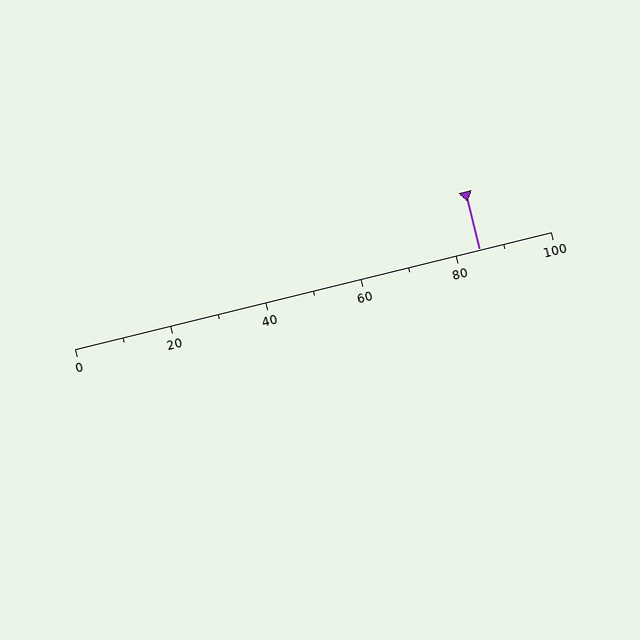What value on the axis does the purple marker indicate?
The marker indicates approximately 85.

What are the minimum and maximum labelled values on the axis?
The axis runs from 0 to 100.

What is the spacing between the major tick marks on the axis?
The major ticks are spaced 20 apart.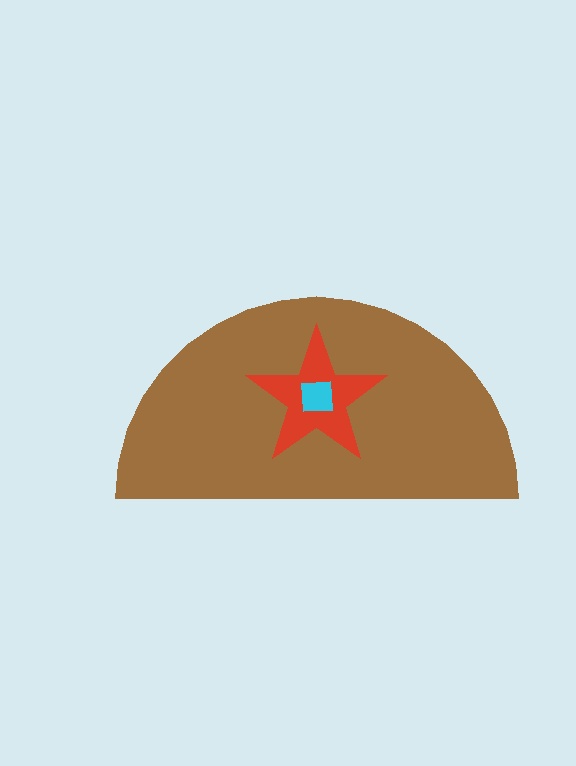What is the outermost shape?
The brown semicircle.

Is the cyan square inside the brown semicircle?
Yes.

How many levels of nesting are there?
3.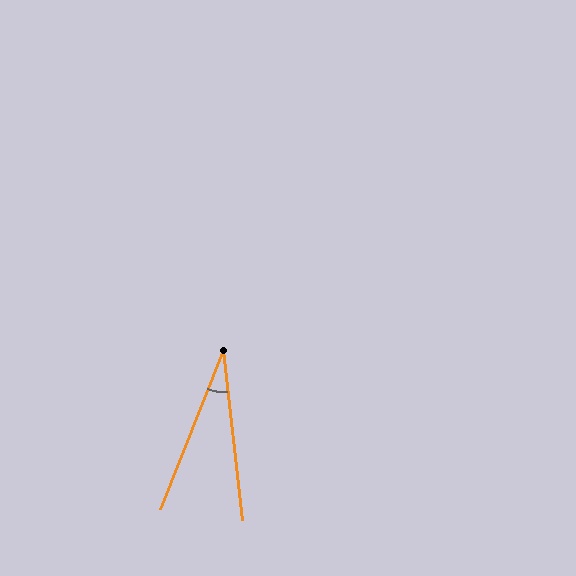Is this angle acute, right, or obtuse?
It is acute.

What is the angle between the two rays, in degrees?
Approximately 28 degrees.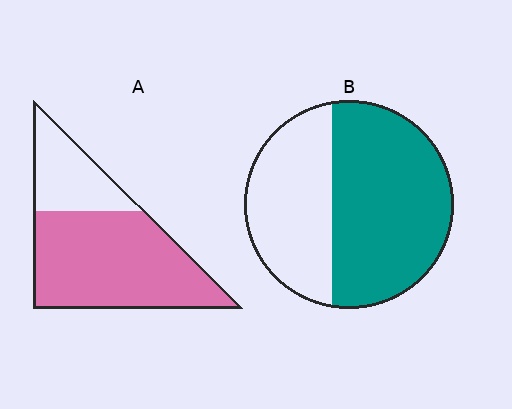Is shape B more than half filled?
Yes.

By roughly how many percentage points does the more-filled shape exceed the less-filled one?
By roughly 10 percentage points (A over B).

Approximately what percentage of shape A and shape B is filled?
A is approximately 70% and B is approximately 60%.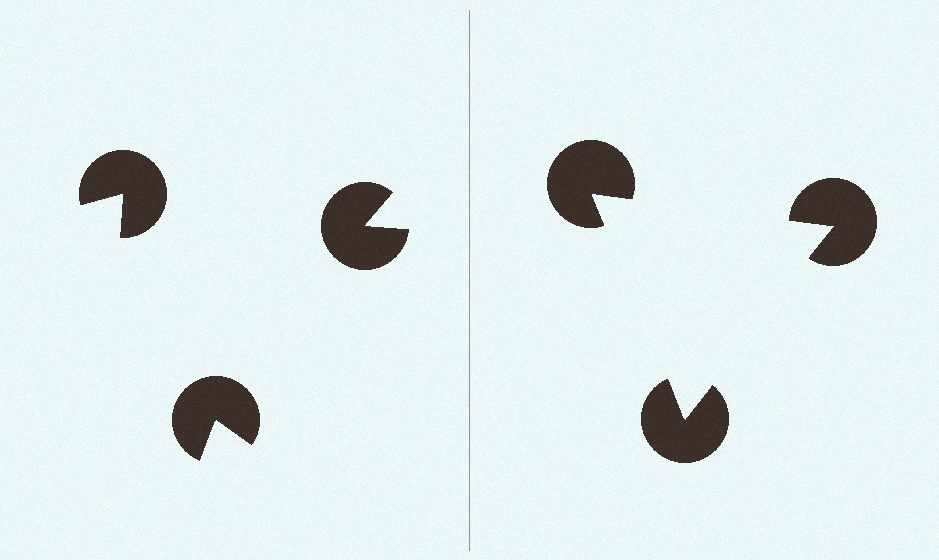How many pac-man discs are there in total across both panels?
6 — 3 on each side.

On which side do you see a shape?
An illusory triangle appears on the right side. On the left side the wedge cuts are rotated, so no coherent shape forms.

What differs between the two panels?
The pac-man discs are positioned identically on both sides; only the wedge orientations differ. On the right they align to a triangle; on the left they are misaligned.